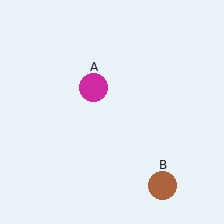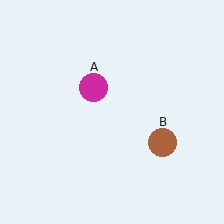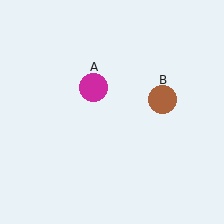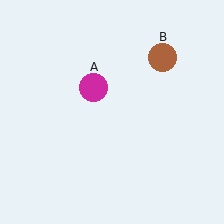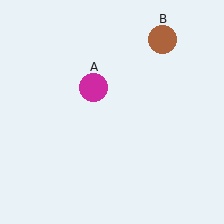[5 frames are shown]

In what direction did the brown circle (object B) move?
The brown circle (object B) moved up.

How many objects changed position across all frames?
1 object changed position: brown circle (object B).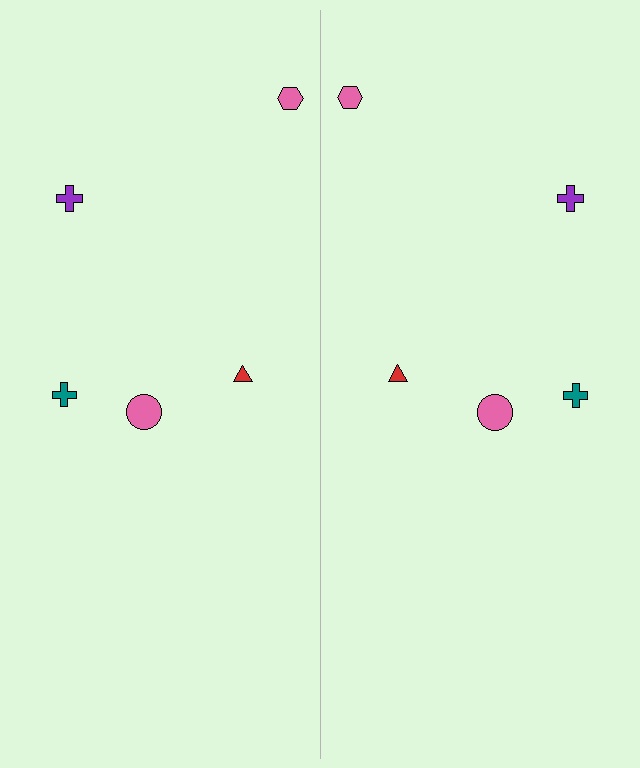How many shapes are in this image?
There are 10 shapes in this image.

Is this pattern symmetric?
Yes, this pattern has bilateral (reflection) symmetry.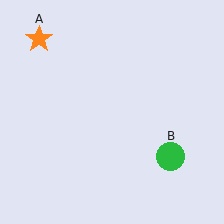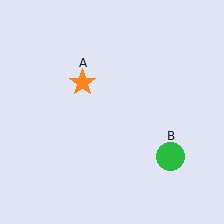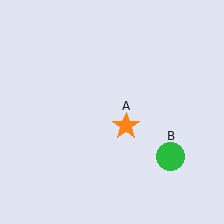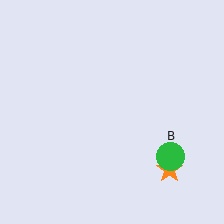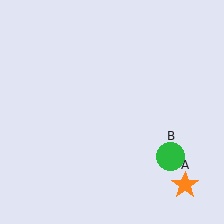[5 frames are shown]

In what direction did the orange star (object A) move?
The orange star (object A) moved down and to the right.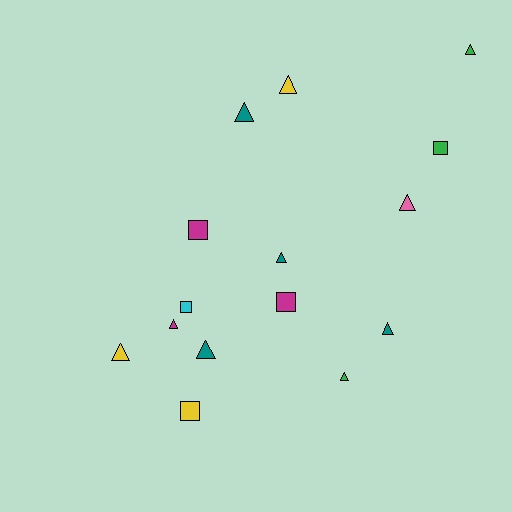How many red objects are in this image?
There are no red objects.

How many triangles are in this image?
There are 10 triangles.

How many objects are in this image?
There are 15 objects.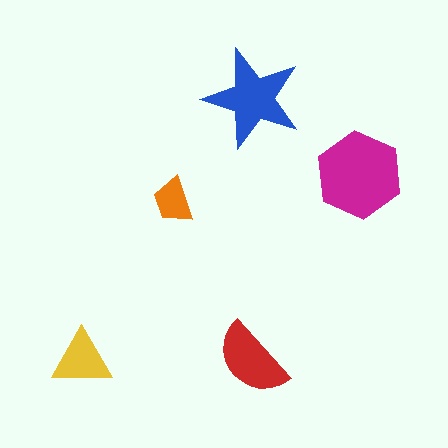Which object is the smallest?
The orange trapezoid.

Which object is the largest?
The magenta hexagon.